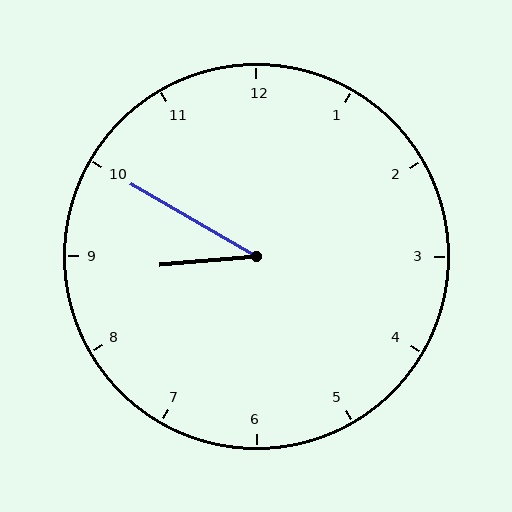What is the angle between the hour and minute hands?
Approximately 35 degrees.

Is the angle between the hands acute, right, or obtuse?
It is acute.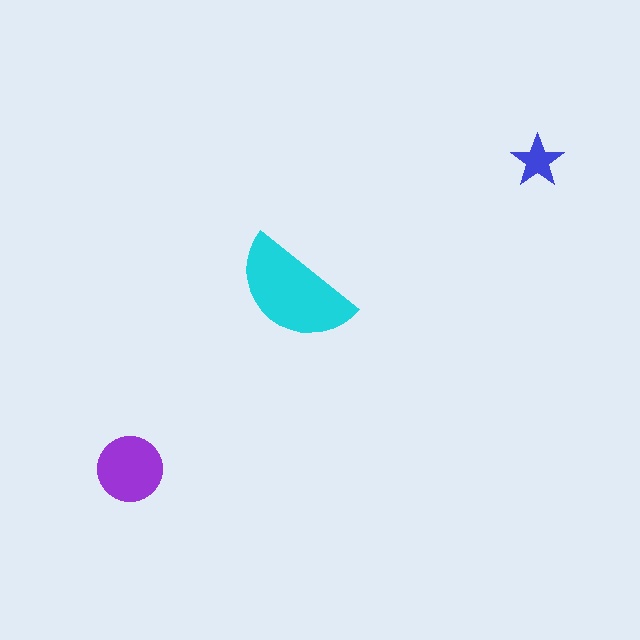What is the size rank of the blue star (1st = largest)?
3rd.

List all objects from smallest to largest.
The blue star, the purple circle, the cyan semicircle.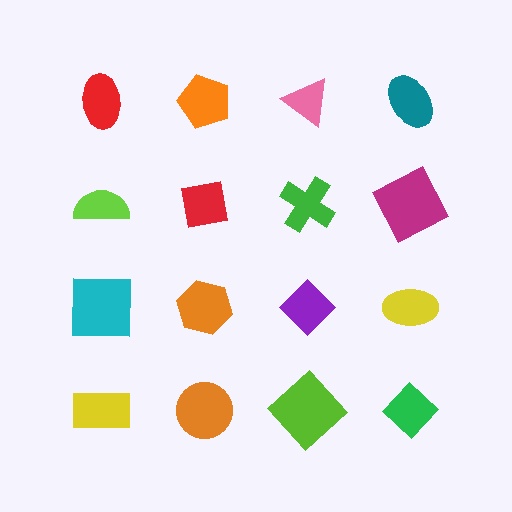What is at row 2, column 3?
A green cross.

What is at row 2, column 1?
A lime semicircle.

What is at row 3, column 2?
An orange hexagon.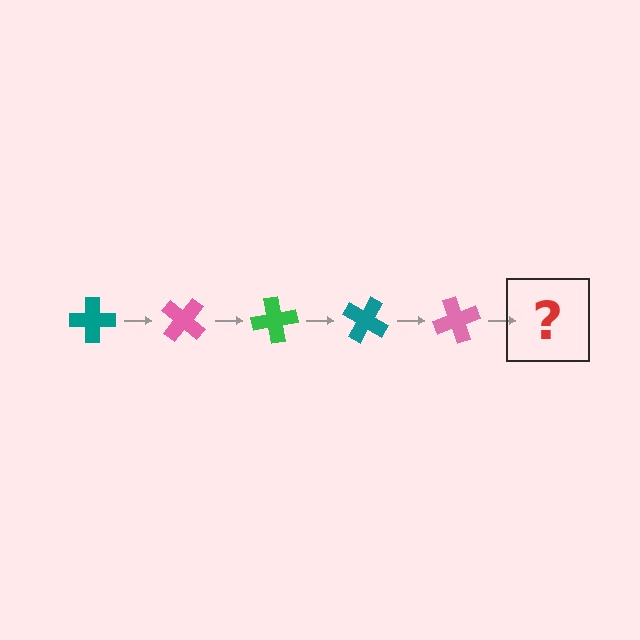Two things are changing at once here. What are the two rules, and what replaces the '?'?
The two rules are that it rotates 40 degrees each step and the color cycles through teal, pink, and green. The '?' should be a green cross, rotated 200 degrees from the start.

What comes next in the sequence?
The next element should be a green cross, rotated 200 degrees from the start.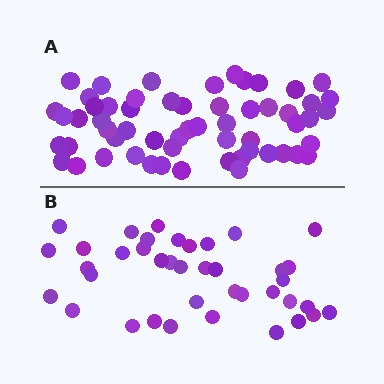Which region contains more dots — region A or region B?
Region A (the top region) has more dots.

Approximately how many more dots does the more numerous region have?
Region A has approximately 20 more dots than region B.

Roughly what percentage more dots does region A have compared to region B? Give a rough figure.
About 50% more.